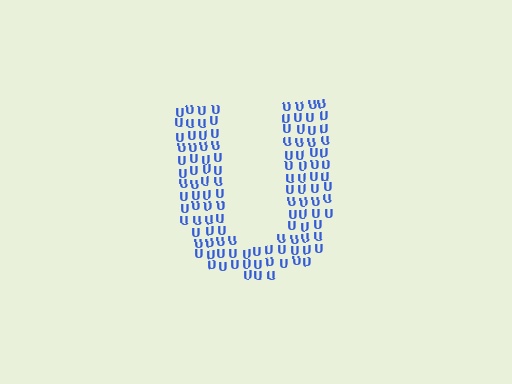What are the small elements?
The small elements are letter U's.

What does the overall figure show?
The overall figure shows the letter U.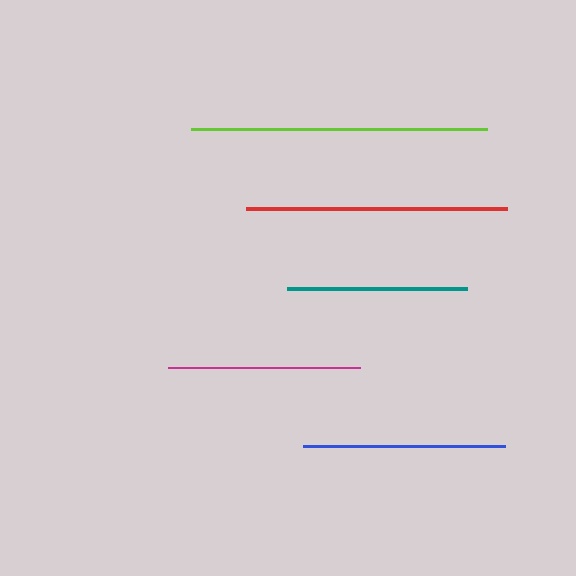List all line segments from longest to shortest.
From longest to shortest: lime, red, blue, magenta, teal.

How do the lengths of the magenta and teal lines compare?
The magenta and teal lines are approximately the same length.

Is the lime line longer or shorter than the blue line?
The lime line is longer than the blue line.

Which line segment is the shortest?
The teal line is the shortest at approximately 180 pixels.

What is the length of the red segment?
The red segment is approximately 260 pixels long.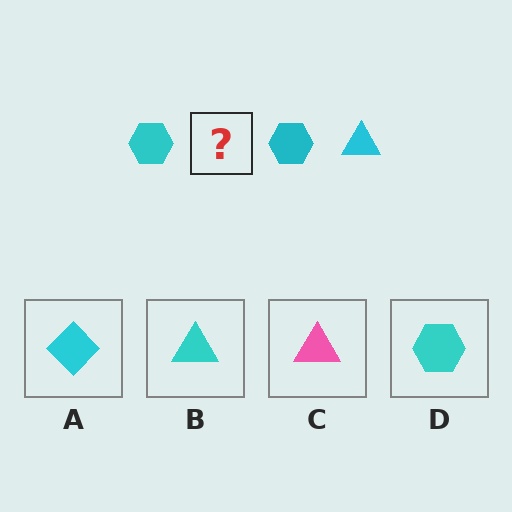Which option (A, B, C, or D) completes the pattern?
B.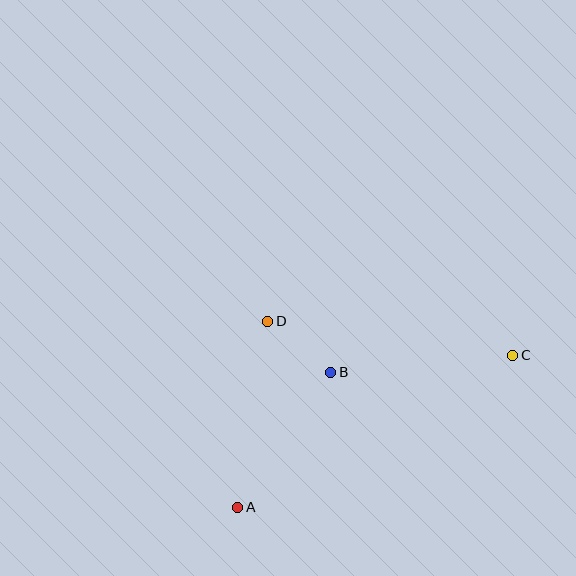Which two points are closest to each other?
Points B and D are closest to each other.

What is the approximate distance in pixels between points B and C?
The distance between B and C is approximately 183 pixels.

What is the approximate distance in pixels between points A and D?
The distance between A and D is approximately 188 pixels.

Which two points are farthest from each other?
Points A and C are farthest from each other.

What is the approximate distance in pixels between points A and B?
The distance between A and B is approximately 164 pixels.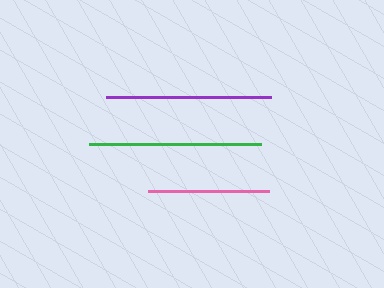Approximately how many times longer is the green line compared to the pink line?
The green line is approximately 1.4 times the length of the pink line.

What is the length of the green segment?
The green segment is approximately 173 pixels long.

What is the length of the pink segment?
The pink segment is approximately 122 pixels long.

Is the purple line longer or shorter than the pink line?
The purple line is longer than the pink line.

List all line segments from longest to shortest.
From longest to shortest: green, purple, pink.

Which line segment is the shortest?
The pink line is the shortest at approximately 122 pixels.